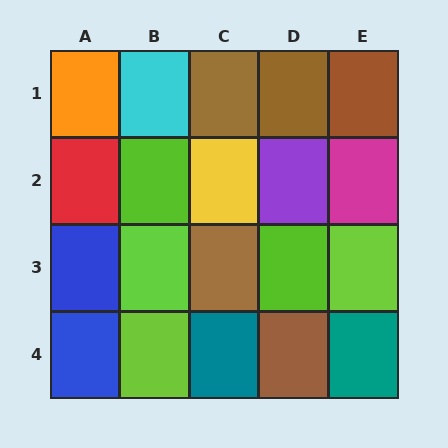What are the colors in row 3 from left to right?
Blue, lime, brown, lime, lime.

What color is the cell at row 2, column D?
Purple.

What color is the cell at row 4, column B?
Lime.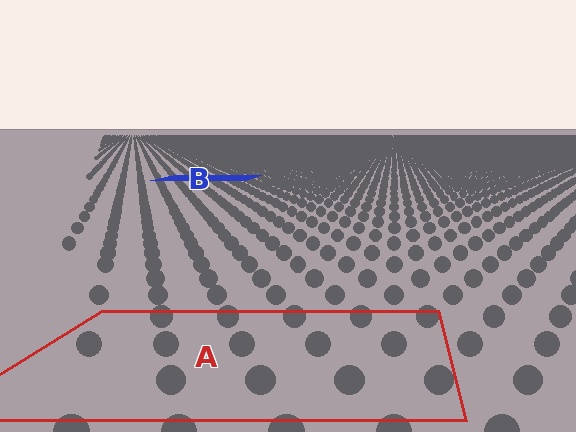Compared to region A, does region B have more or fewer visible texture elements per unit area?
Region B has more texture elements per unit area — they are packed more densely because it is farther away.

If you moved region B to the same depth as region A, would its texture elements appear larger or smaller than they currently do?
They would appear larger. At a closer depth, the same texture elements are projected at a bigger on-screen size.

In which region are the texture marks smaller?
The texture marks are smaller in region B, because it is farther away.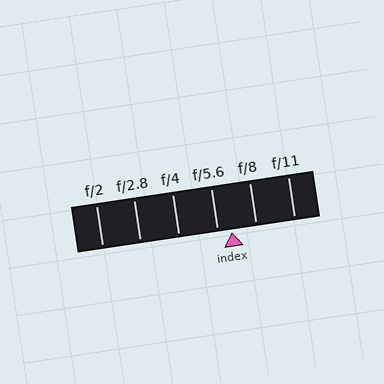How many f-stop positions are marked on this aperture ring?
There are 6 f-stop positions marked.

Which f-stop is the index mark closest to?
The index mark is closest to f/5.6.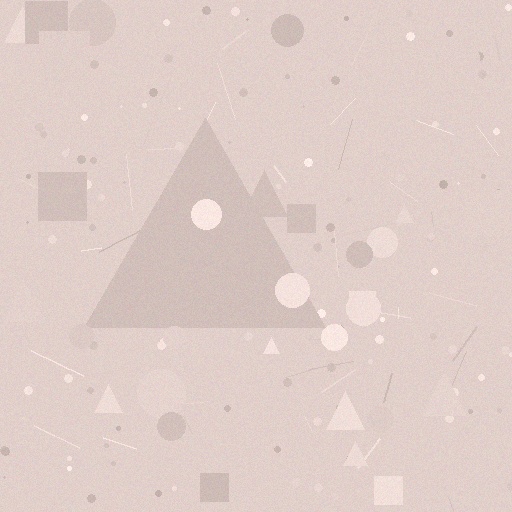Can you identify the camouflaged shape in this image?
The camouflaged shape is a triangle.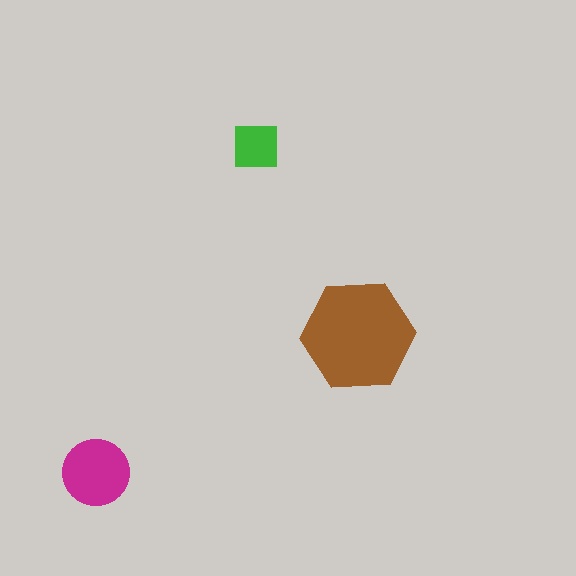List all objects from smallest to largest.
The green square, the magenta circle, the brown hexagon.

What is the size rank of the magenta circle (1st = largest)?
2nd.